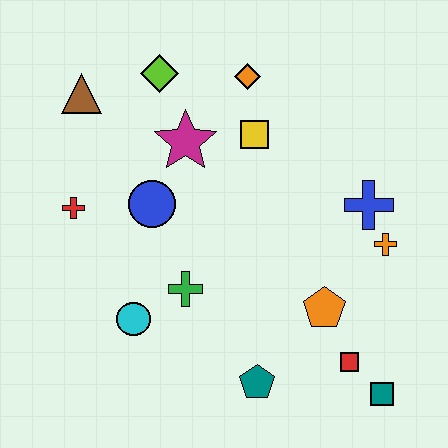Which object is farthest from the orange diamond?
The teal square is farthest from the orange diamond.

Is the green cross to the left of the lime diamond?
No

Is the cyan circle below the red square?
No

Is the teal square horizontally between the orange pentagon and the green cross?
No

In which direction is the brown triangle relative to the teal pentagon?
The brown triangle is above the teal pentagon.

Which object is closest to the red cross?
The blue circle is closest to the red cross.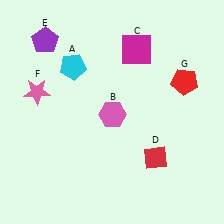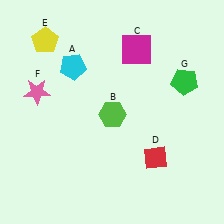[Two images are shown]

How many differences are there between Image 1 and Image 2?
There are 3 differences between the two images.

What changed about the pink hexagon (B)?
In Image 1, B is pink. In Image 2, it changed to lime.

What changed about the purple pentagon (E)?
In Image 1, E is purple. In Image 2, it changed to yellow.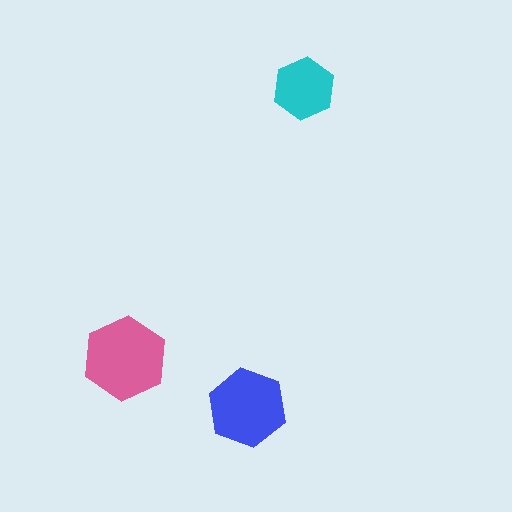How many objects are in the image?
There are 3 objects in the image.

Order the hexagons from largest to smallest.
the pink one, the blue one, the cyan one.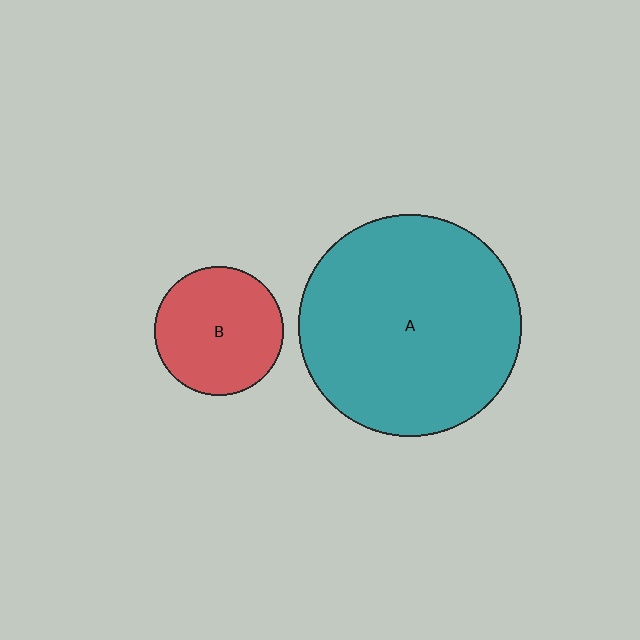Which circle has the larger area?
Circle A (teal).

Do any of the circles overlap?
No, none of the circles overlap.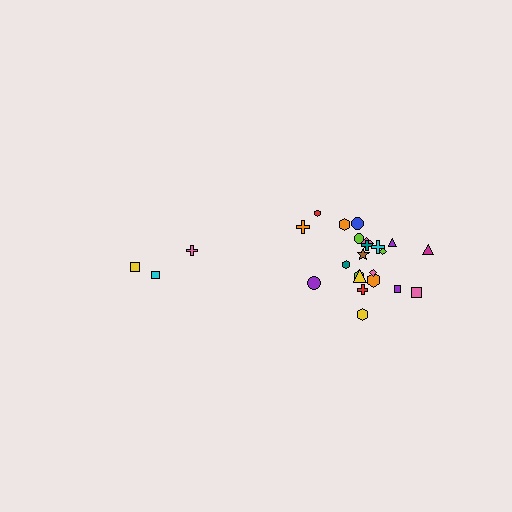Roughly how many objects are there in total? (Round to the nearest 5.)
Roughly 25 objects in total.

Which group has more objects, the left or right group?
The right group.